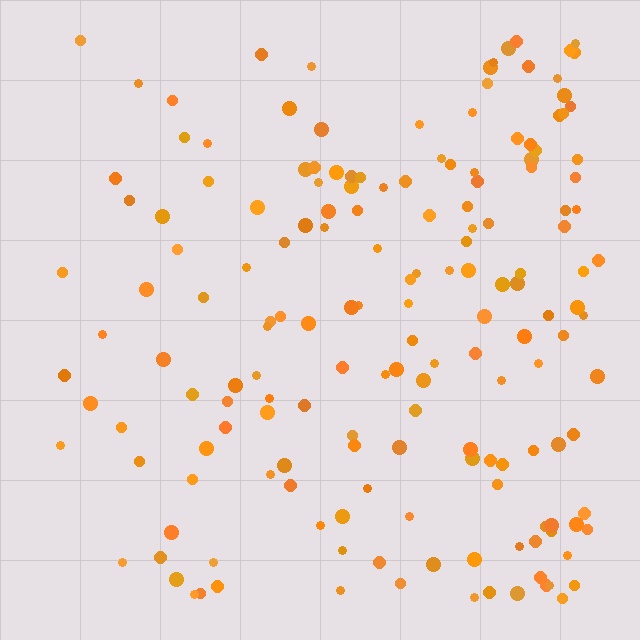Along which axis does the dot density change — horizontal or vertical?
Horizontal.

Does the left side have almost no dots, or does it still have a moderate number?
Still a moderate number, just noticeably fewer than the right.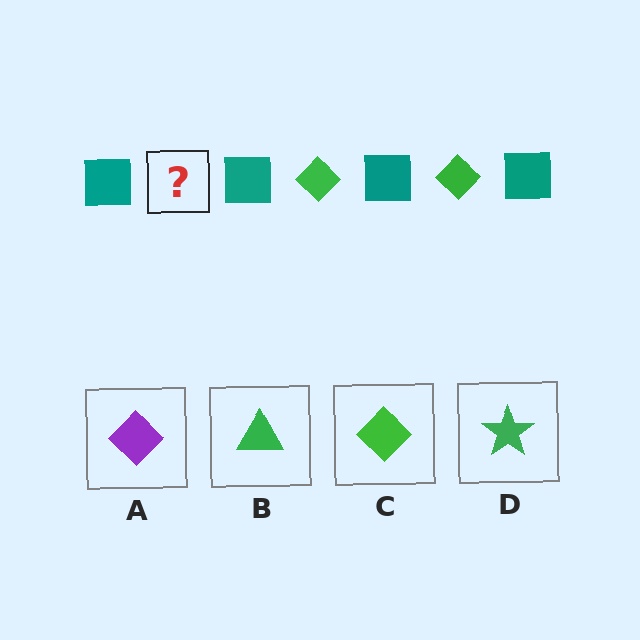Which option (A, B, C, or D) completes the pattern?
C.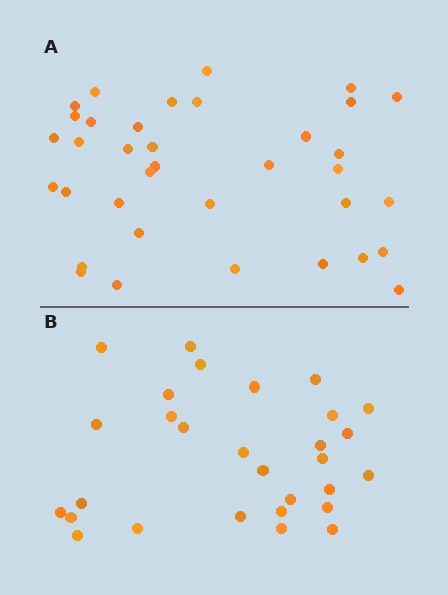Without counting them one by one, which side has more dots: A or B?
Region A (the top region) has more dots.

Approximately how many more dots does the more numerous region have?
Region A has roughly 8 or so more dots than region B.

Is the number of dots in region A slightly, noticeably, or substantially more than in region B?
Region A has only slightly more — the two regions are fairly close. The ratio is roughly 1.2 to 1.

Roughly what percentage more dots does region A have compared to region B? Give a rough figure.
About 25% more.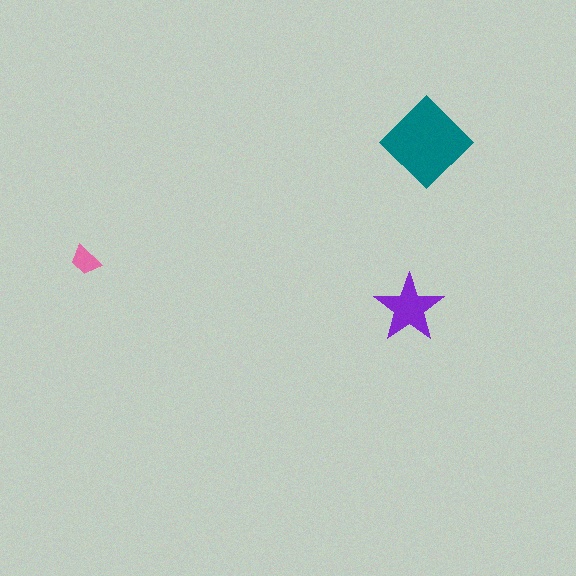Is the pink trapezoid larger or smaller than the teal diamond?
Smaller.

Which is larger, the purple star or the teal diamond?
The teal diamond.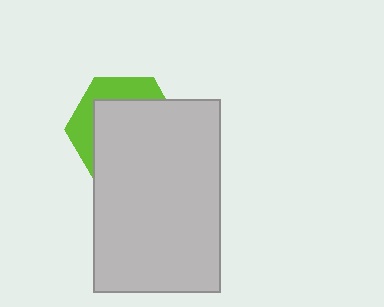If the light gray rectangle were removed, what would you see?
You would see the complete lime hexagon.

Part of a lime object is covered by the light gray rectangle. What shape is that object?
It is a hexagon.